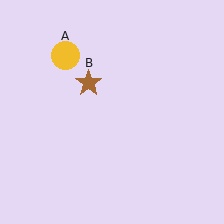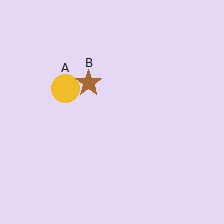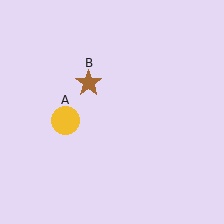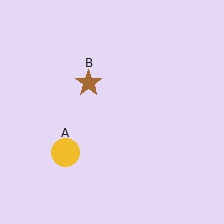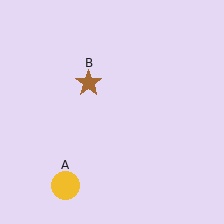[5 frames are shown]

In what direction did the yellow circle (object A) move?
The yellow circle (object A) moved down.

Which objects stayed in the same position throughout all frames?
Brown star (object B) remained stationary.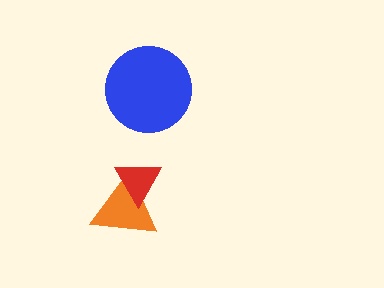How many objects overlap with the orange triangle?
1 object overlaps with the orange triangle.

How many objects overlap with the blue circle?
0 objects overlap with the blue circle.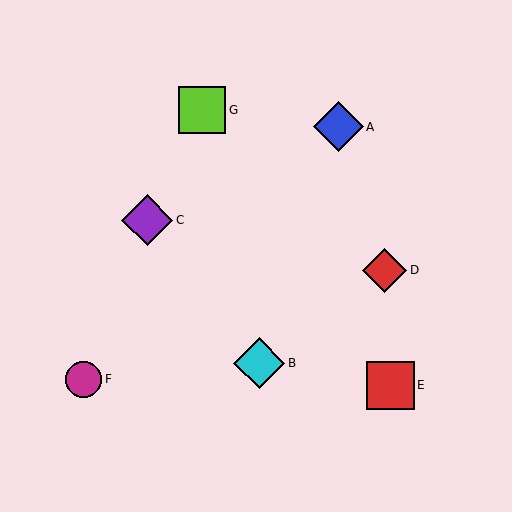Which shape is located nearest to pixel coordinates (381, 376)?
The red square (labeled E) at (390, 385) is nearest to that location.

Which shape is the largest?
The cyan diamond (labeled B) is the largest.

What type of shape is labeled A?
Shape A is a blue diamond.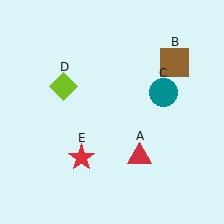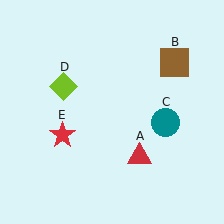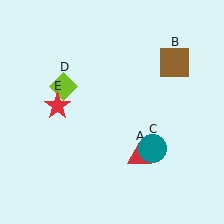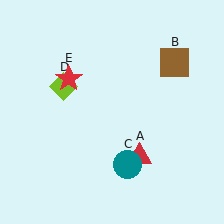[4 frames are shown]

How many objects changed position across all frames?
2 objects changed position: teal circle (object C), red star (object E).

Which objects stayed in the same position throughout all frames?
Red triangle (object A) and brown square (object B) and lime diamond (object D) remained stationary.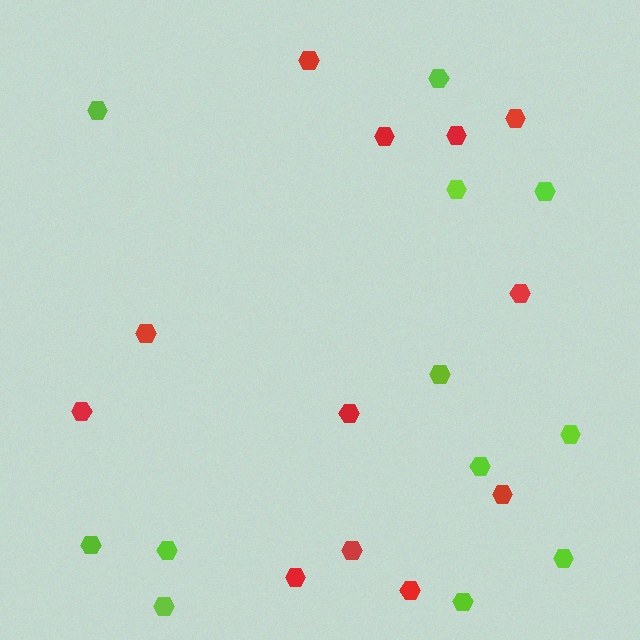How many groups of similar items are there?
There are 2 groups: one group of red hexagons (12) and one group of lime hexagons (12).